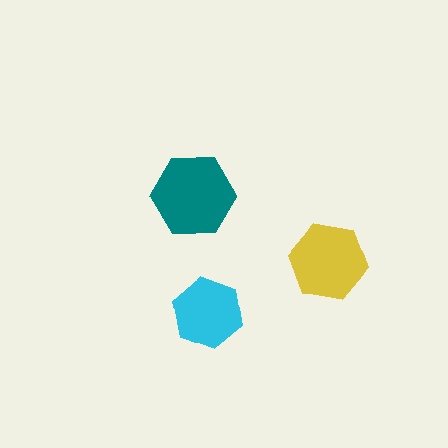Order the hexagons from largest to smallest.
the teal one, the yellow one, the cyan one.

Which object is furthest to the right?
The yellow hexagon is rightmost.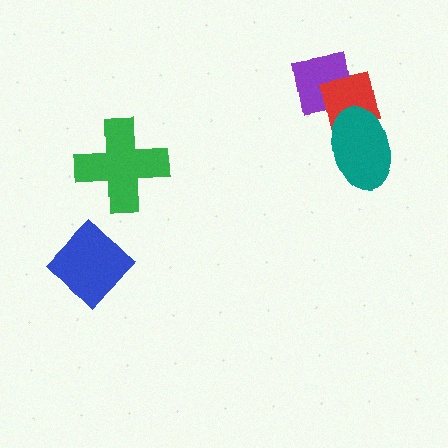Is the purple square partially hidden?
Yes, it is partially covered by another shape.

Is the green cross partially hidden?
No, no other shape covers it.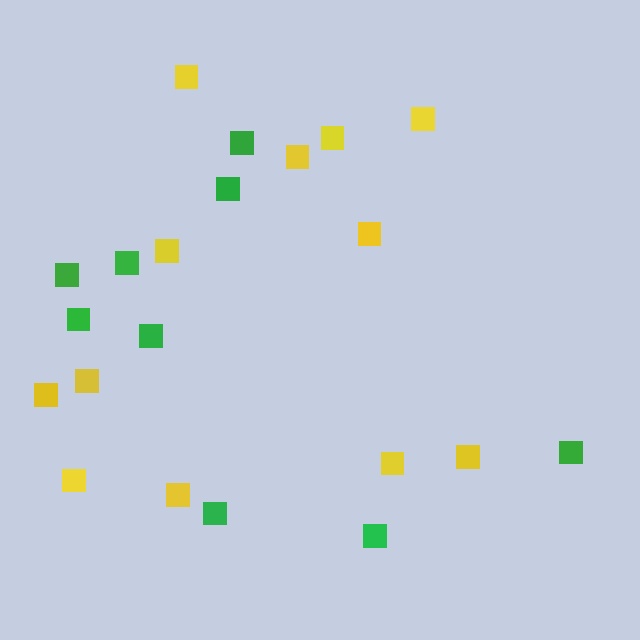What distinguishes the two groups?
There are 2 groups: one group of green squares (9) and one group of yellow squares (12).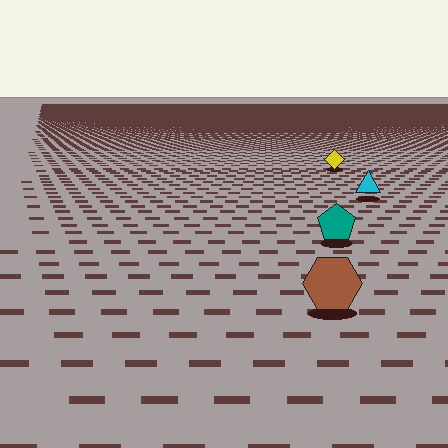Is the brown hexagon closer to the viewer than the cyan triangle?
Yes. The brown hexagon is closer — you can tell from the texture gradient: the ground texture is coarser near it.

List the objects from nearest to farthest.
From nearest to farthest: the brown hexagon, the teal pentagon, the cyan triangle, the yellow diamond.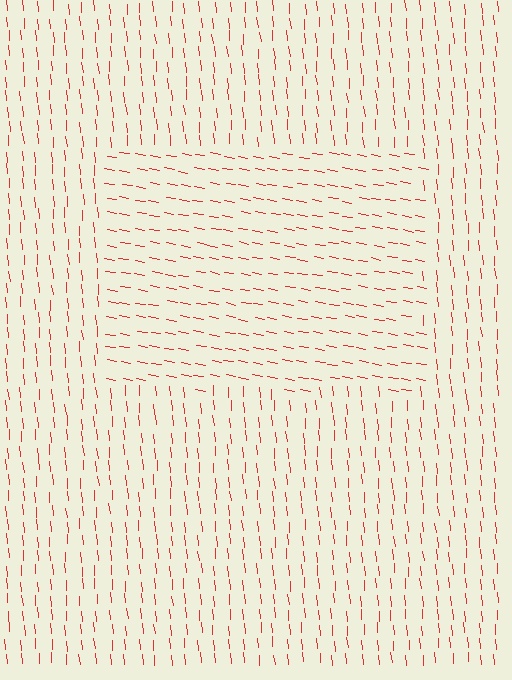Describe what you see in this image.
The image is filled with small red line segments. A rectangle region in the image has lines oriented differently from the surrounding lines, creating a visible texture boundary.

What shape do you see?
I see a rectangle.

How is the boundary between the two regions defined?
The boundary is defined purely by a change in line orientation (approximately 75 degrees difference). All lines are the same color and thickness.